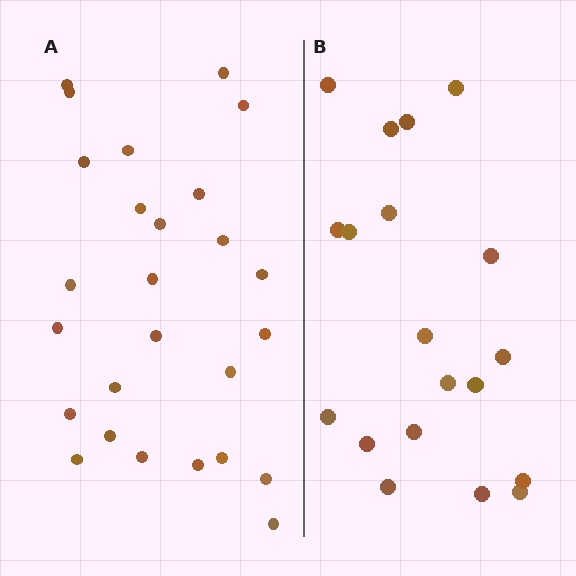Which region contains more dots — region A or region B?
Region A (the left region) has more dots.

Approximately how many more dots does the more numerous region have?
Region A has roughly 8 or so more dots than region B.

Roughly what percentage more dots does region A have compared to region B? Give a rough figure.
About 35% more.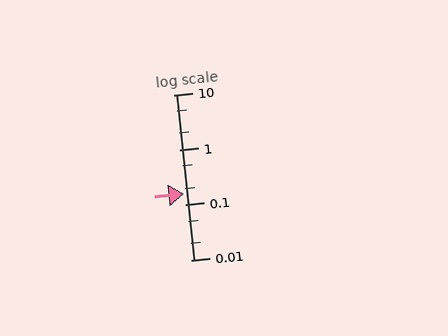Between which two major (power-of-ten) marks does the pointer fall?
The pointer is between 0.1 and 1.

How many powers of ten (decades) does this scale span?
The scale spans 3 decades, from 0.01 to 10.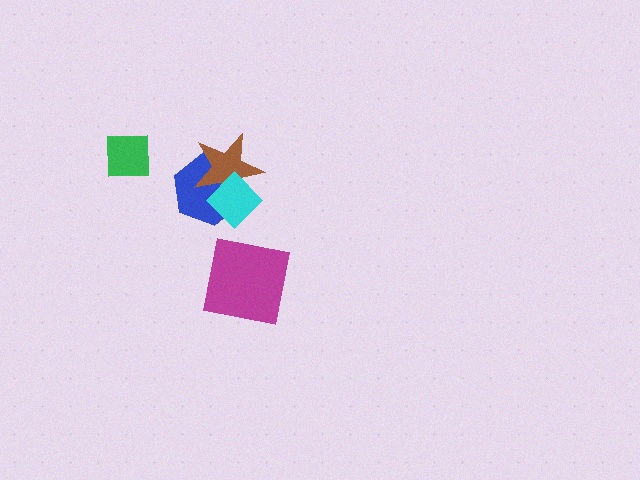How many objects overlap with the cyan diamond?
2 objects overlap with the cyan diamond.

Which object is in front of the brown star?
The cyan diamond is in front of the brown star.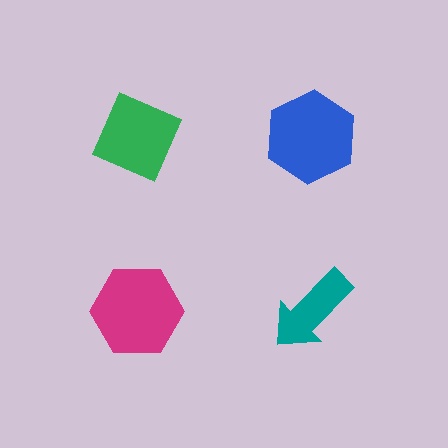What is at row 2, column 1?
A magenta hexagon.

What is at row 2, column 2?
A teal arrow.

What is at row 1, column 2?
A blue hexagon.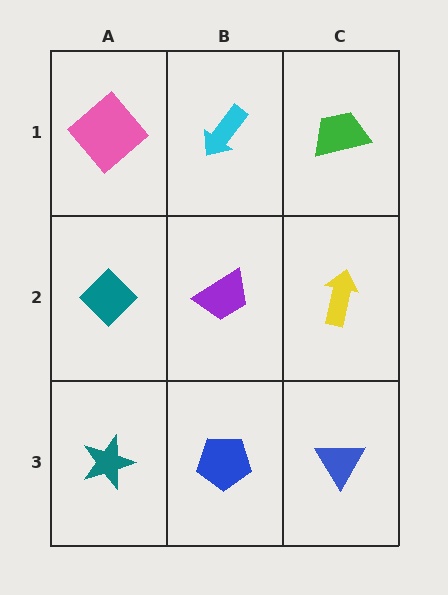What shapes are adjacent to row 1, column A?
A teal diamond (row 2, column A), a cyan arrow (row 1, column B).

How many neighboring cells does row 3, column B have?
3.